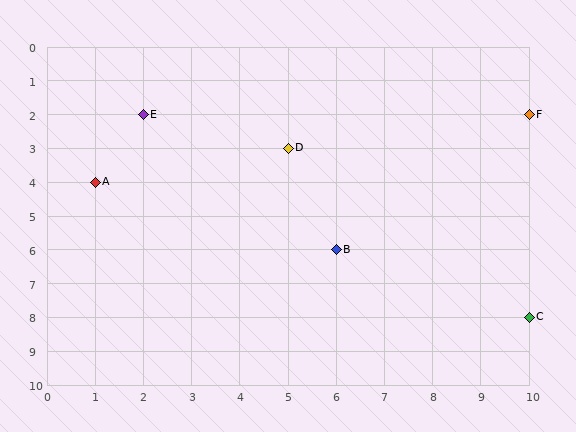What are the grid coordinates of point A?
Point A is at grid coordinates (1, 4).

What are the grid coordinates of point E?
Point E is at grid coordinates (2, 2).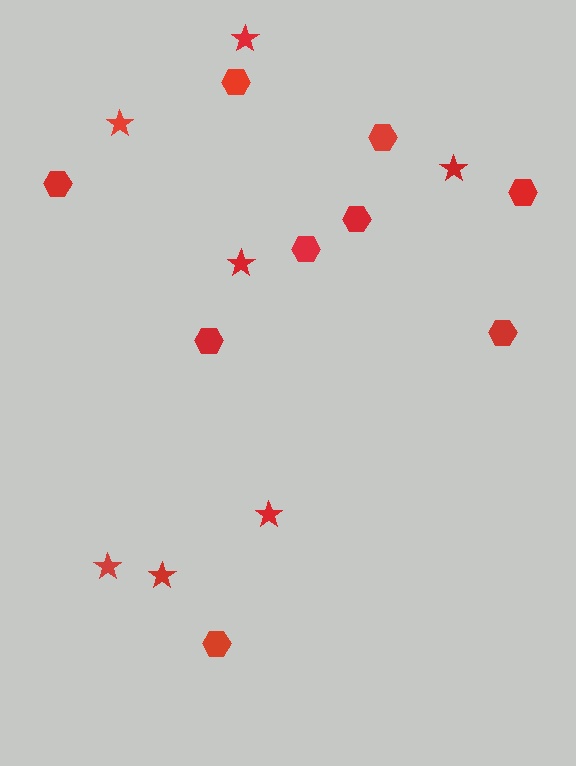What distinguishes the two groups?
There are 2 groups: one group of stars (7) and one group of hexagons (9).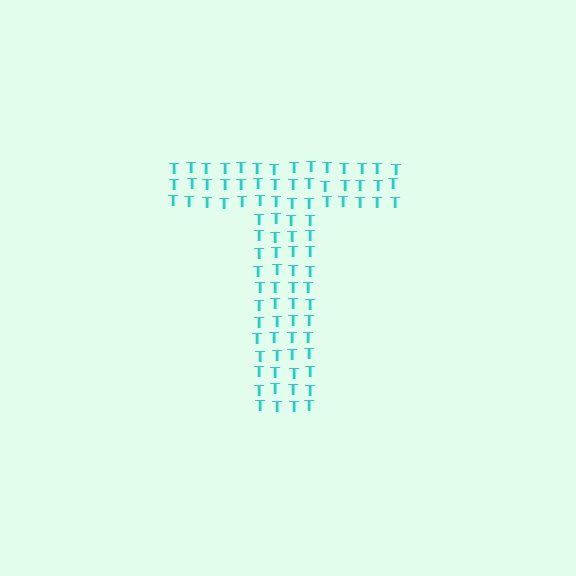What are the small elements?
The small elements are letter T's.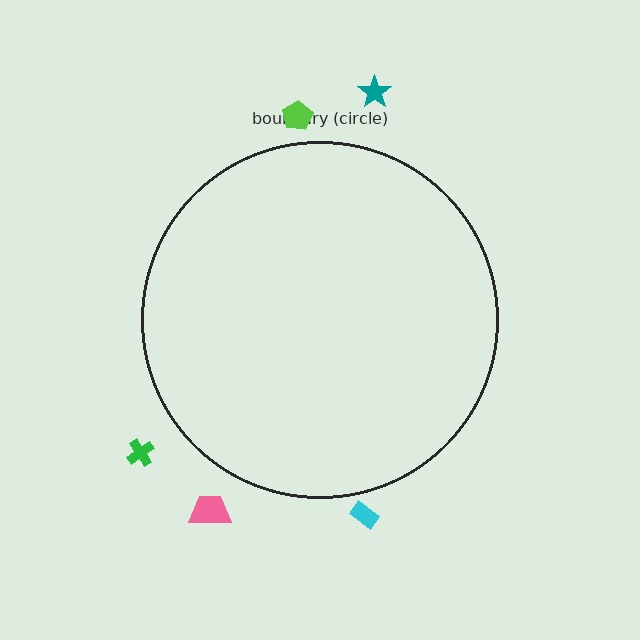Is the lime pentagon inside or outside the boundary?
Outside.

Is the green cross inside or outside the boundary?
Outside.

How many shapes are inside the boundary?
0 inside, 5 outside.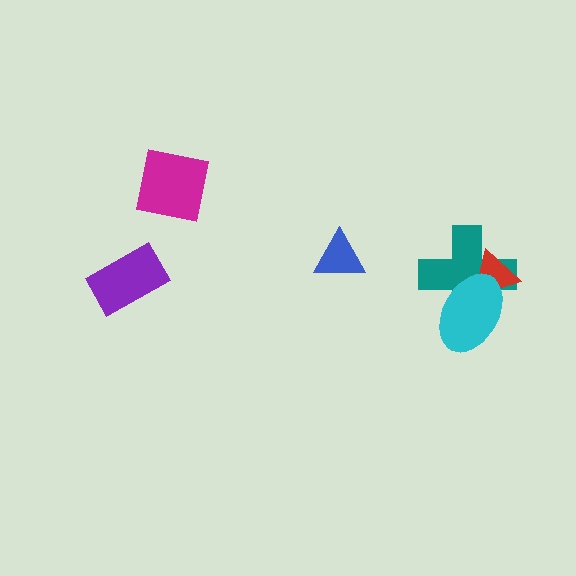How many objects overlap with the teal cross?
2 objects overlap with the teal cross.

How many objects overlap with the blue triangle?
0 objects overlap with the blue triangle.